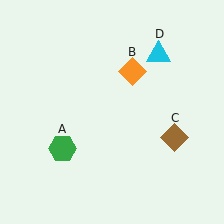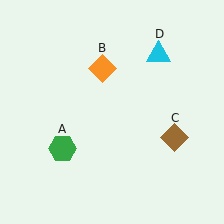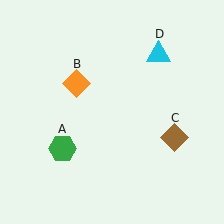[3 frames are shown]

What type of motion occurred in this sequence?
The orange diamond (object B) rotated counterclockwise around the center of the scene.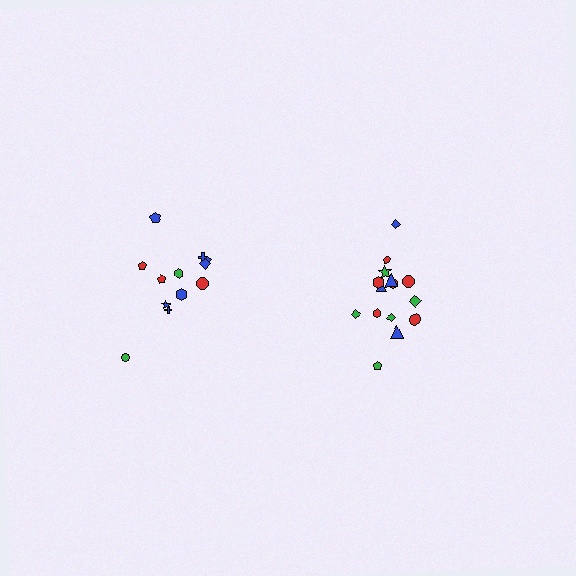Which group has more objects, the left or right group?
The right group.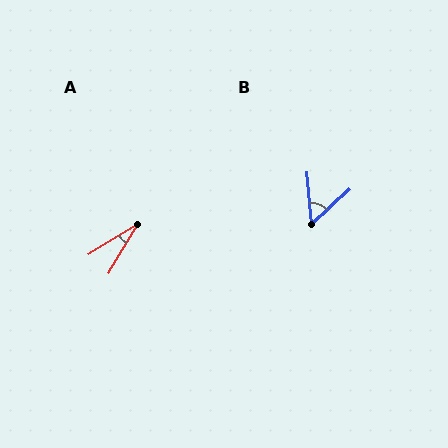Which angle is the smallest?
A, at approximately 28 degrees.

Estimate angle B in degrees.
Approximately 52 degrees.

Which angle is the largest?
B, at approximately 52 degrees.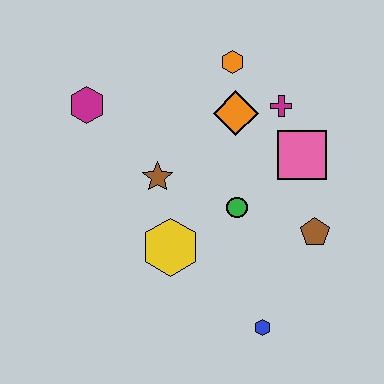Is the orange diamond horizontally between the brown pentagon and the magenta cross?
No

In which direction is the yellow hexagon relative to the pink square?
The yellow hexagon is to the left of the pink square.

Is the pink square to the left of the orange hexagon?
No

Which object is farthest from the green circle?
The magenta hexagon is farthest from the green circle.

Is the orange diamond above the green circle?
Yes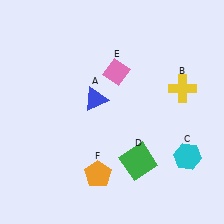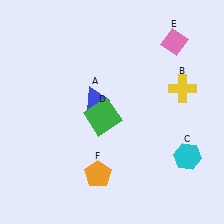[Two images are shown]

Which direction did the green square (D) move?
The green square (D) moved up.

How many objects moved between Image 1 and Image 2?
2 objects moved between the two images.